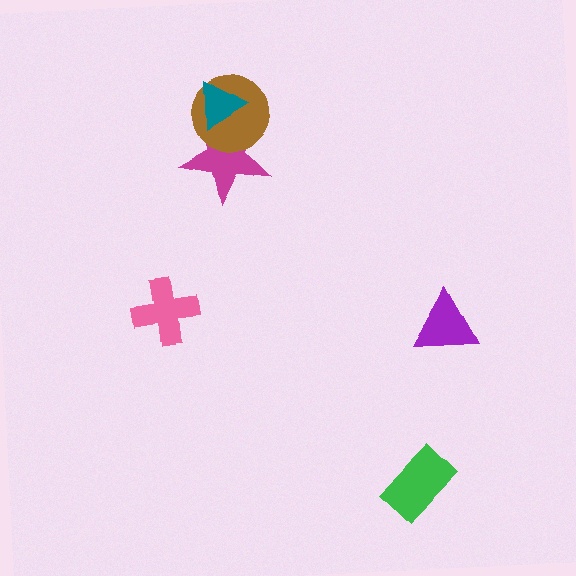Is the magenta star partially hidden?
Yes, it is partially covered by another shape.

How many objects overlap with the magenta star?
2 objects overlap with the magenta star.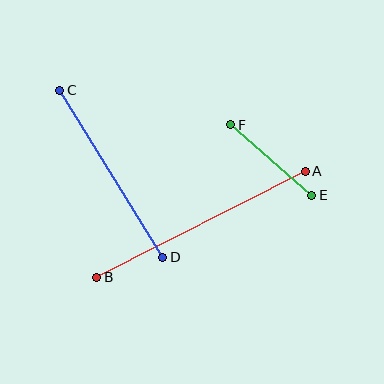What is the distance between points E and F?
The distance is approximately 108 pixels.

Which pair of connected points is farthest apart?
Points A and B are farthest apart.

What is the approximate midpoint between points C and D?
The midpoint is at approximately (111, 174) pixels.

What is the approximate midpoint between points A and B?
The midpoint is at approximately (201, 224) pixels.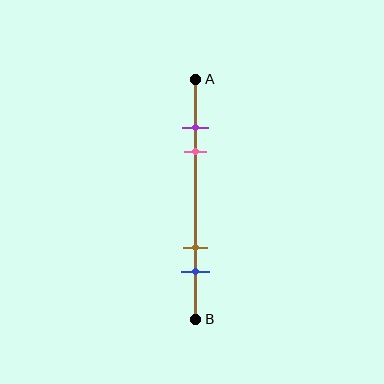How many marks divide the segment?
There are 4 marks dividing the segment.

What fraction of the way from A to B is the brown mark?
The brown mark is approximately 70% (0.7) of the way from A to B.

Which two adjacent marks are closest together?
The purple and pink marks are the closest adjacent pair.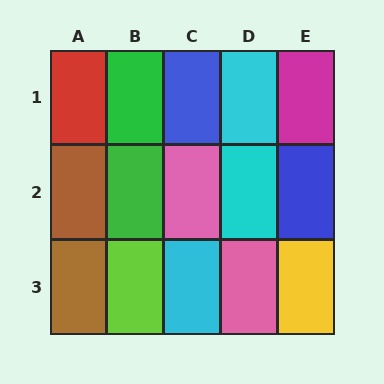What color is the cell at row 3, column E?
Yellow.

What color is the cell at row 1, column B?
Green.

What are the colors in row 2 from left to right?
Brown, green, pink, cyan, blue.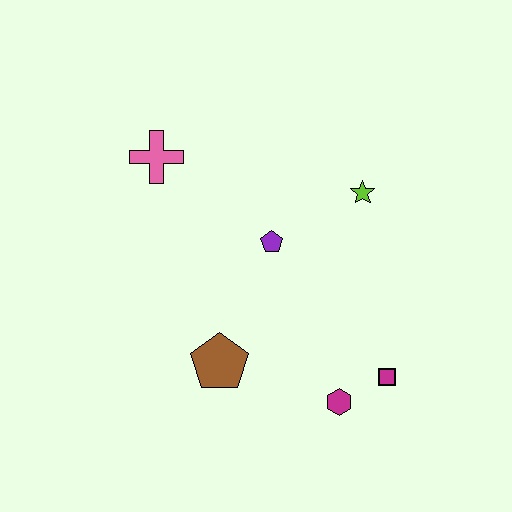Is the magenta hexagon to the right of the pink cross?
Yes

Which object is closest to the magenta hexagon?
The magenta square is closest to the magenta hexagon.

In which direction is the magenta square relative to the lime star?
The magenta square is below the lime star.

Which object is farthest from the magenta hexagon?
The pink cross is farthest from the magenta hexagon.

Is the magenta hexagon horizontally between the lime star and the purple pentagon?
Yes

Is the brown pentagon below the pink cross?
Yes